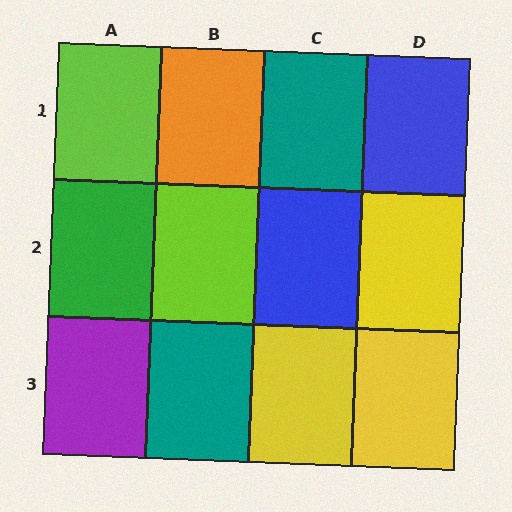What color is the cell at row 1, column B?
Orange.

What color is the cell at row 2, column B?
Lime.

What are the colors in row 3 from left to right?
Purple, teal, yellow, yellow.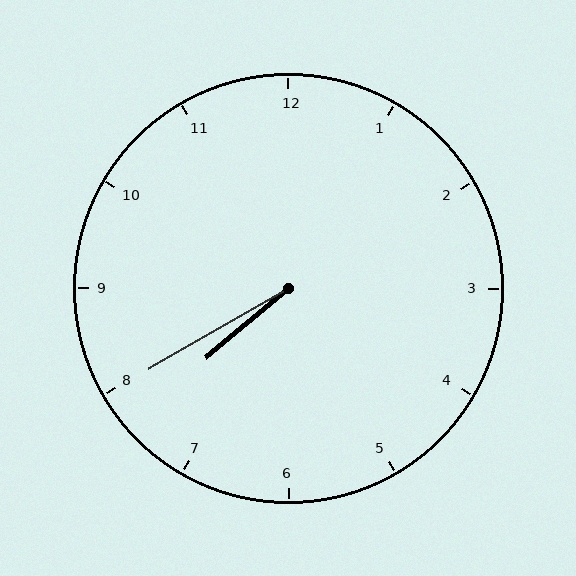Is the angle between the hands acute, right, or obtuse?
It is acute.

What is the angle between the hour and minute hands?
Approximately 10 degrees.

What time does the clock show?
7:40.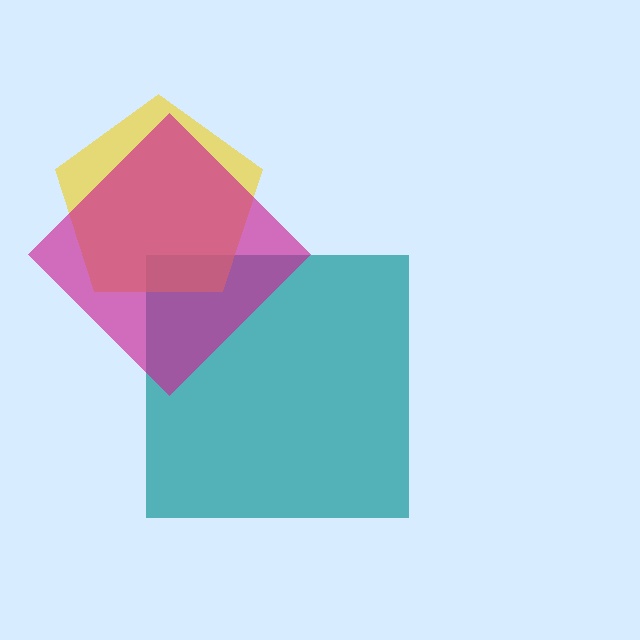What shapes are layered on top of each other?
The layered shapes are: a teal square, a yellow pentagon, a magenta diamond.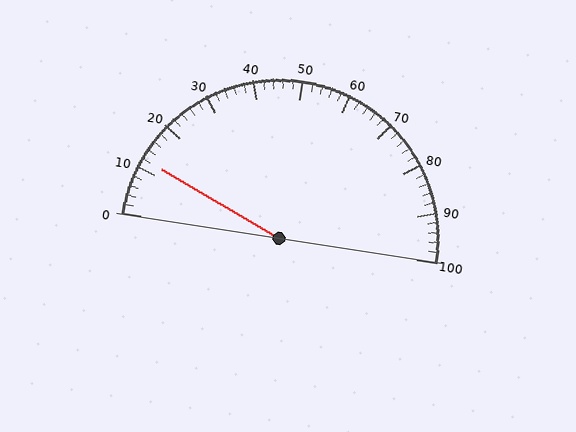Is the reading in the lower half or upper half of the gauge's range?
The reading is in the lower half of the range (0 to 100).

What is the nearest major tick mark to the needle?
The nearest major tick mark is 10.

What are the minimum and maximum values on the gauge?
The gauge ranges from 0 to 100.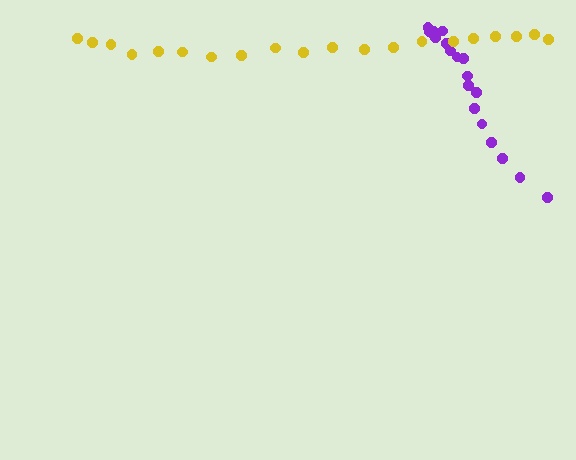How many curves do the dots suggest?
There are 2 distinct paths.